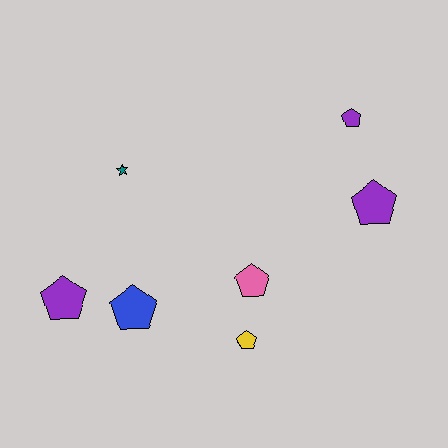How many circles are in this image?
There are no circles.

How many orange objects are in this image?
There are no orange objects.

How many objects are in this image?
There are 7 objects.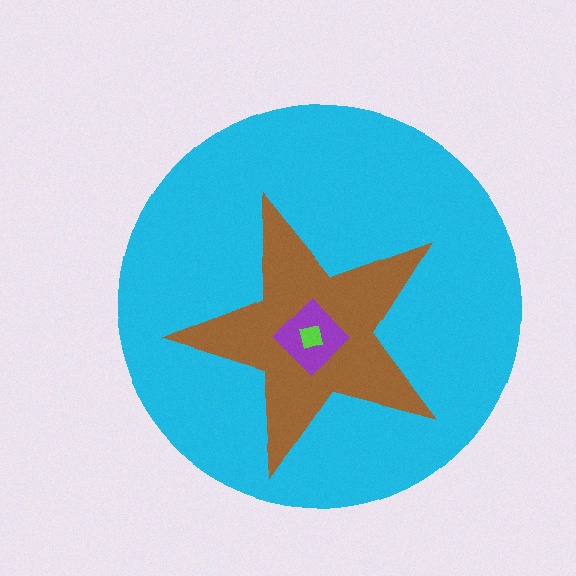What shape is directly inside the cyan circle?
The brown star.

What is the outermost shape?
The cyan circle.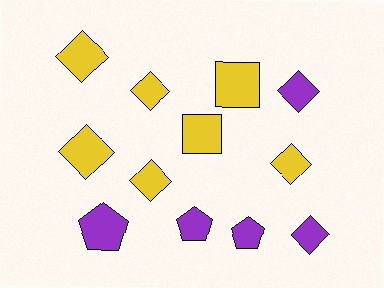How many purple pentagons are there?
There are 3 purple pentagons.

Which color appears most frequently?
Yellow, with 7 objects.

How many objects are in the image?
There are 12 objects.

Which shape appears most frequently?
Diamond, with 7 objects.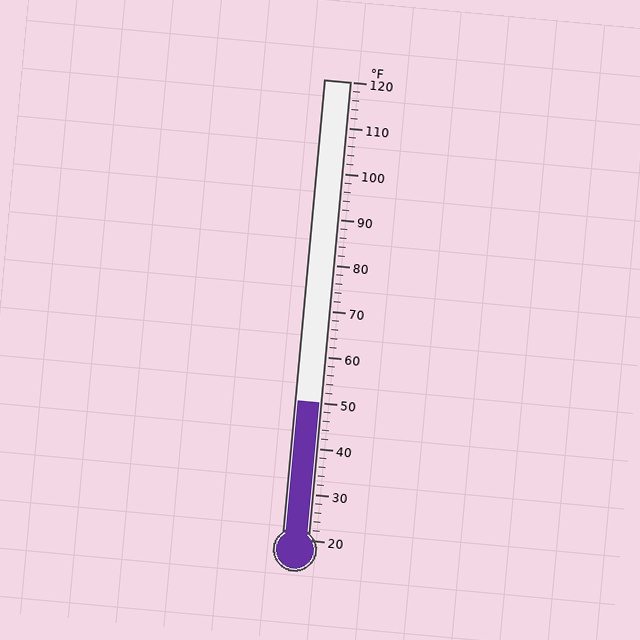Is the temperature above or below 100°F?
The temperature is below 100°F.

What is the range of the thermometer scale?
The thermometer scale ranges from 20°F to 120°F.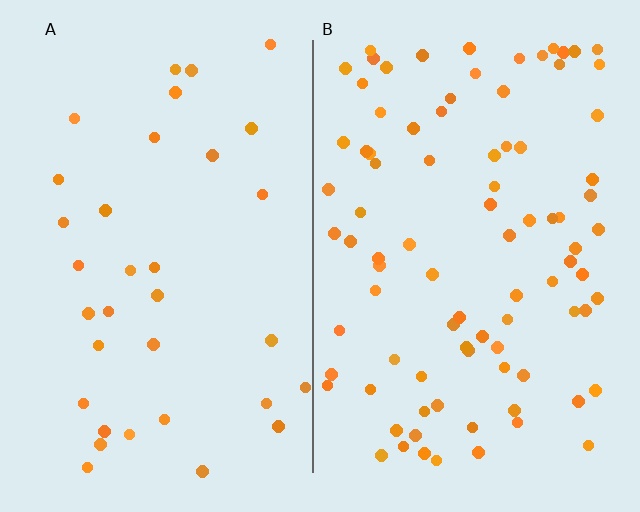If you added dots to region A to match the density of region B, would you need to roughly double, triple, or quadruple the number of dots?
Approximately triple.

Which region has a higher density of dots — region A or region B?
B (the right).